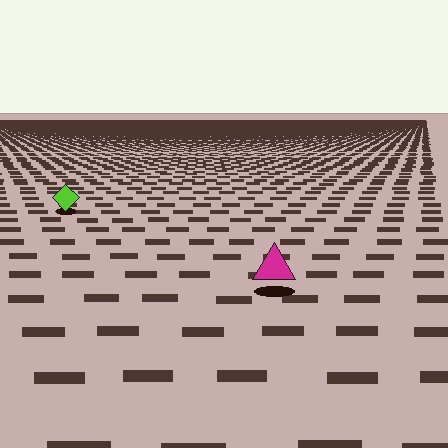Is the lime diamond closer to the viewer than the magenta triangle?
No. The magenta triangle is closer — you can tell from the texture gradient: the ground texture is coarser near it.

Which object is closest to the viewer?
The magenta triangle is closest. The texture marks near it are larger and more spread out.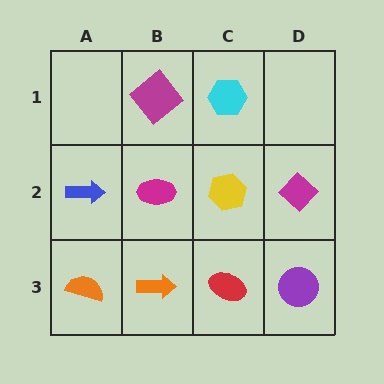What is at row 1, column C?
A cyan hexagon.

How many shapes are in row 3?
4 shapes.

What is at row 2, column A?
A blue arrow.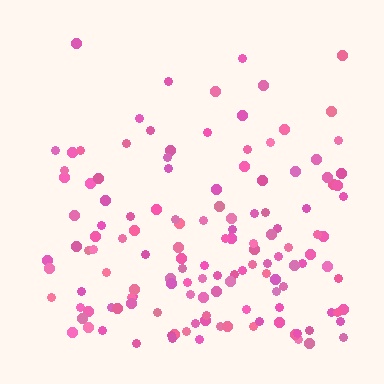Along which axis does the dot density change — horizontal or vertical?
Vertical.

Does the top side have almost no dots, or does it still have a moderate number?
Still a moderate number, just noticeably fewer than the bottom.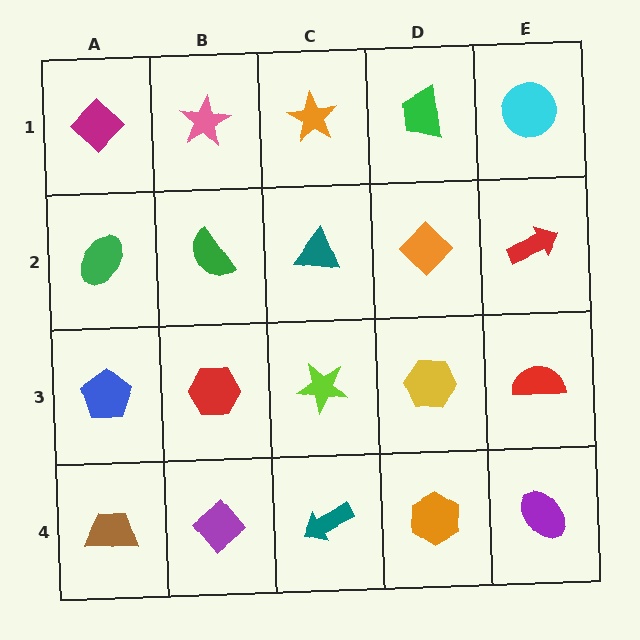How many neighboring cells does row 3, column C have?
4.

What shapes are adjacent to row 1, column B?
A green semicircle (row 2, column B), a magenta diamond (row 1, column A), an orange star (row 1, column C).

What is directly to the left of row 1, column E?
A green trapezoid.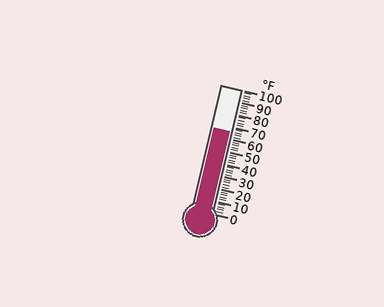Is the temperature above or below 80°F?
The temperature is below 80°F.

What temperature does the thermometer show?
The thermometer shows approximately 66°F.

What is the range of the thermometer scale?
The thermometer scale ranges from 0°F to 100°F.